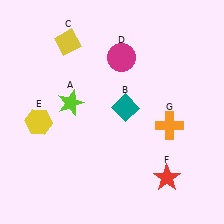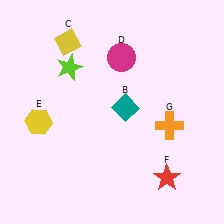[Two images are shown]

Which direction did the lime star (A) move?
The lime star (A) moved up.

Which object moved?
The lime star (A) moved up.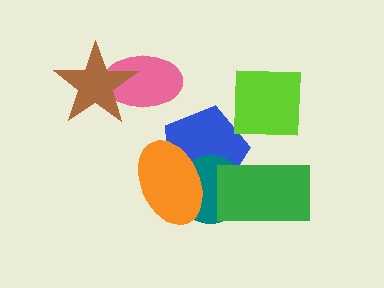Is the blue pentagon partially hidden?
Yes, it is partially covered by another shape.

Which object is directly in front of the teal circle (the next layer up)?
The green rectangle is directly in front of the teal circle.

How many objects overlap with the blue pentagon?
4 objects overlap with the blue pentagon.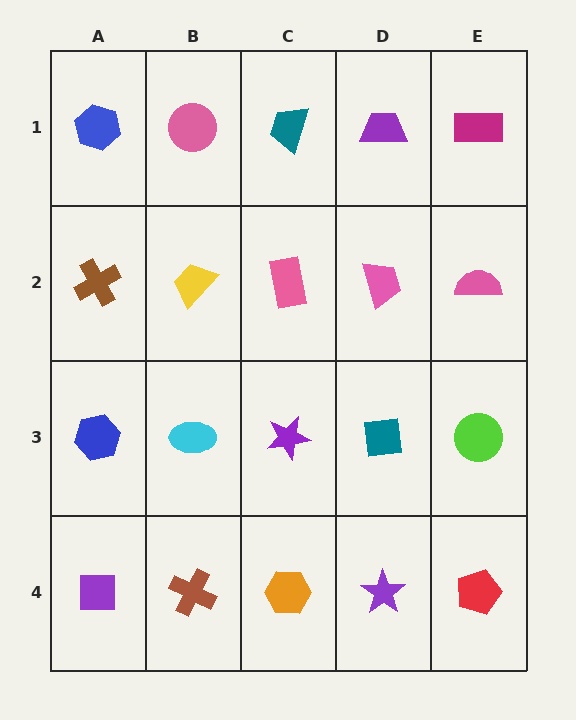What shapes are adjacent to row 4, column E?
A lime circle (row 3, column E), a purple star (row 4, column D).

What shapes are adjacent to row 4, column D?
A teal square (row 3, column D), an orange hexagon (row 4, column C), a red pentagon (row 4, column E).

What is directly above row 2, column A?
A blue hexagon.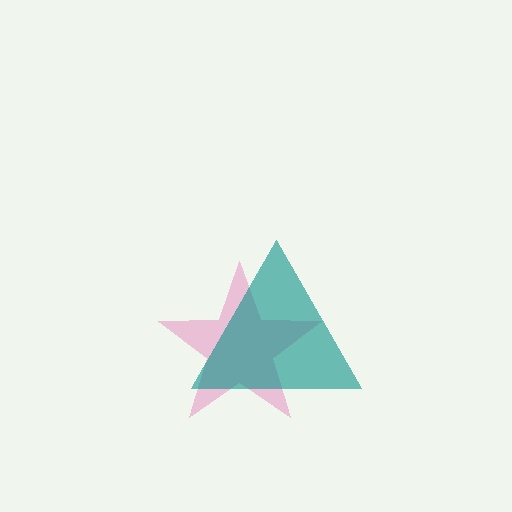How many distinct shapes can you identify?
There are 2 distinct shapes: a pink star, a teal triangle.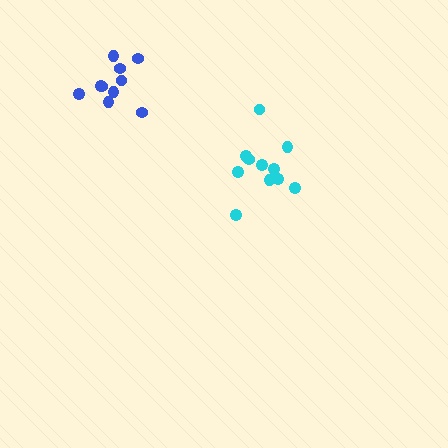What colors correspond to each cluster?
The clusters are colored: cyan, blue.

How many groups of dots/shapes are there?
There are 2 groups.